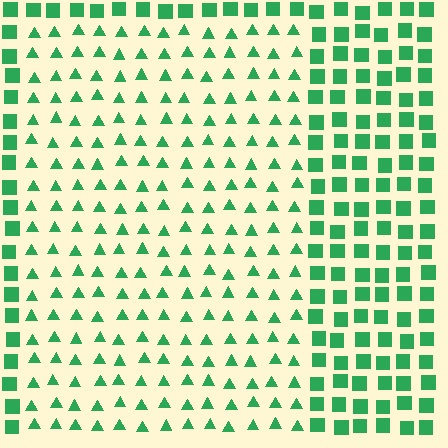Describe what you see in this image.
The image is filled with small green elements arranged in a uniform grid. A rectangle-shaped region contains triangles, while the surrounding area contains squares. The boundary is defined purely by the change in element shape.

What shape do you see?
I see a rectangle.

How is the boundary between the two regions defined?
The boundary is defined by a change in element shape: triangles inside vs. squares outside. All elements share the same color and spacing.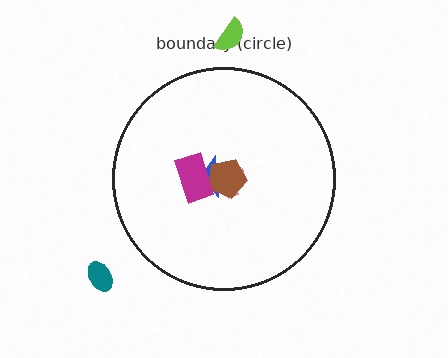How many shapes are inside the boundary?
4 inside, 2 outside.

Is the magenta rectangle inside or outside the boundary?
Inside.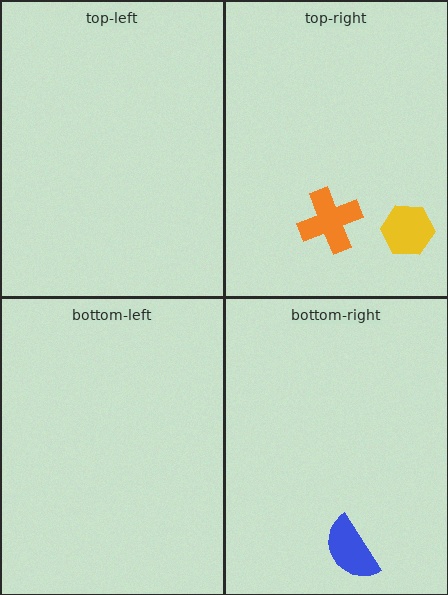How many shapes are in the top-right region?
2.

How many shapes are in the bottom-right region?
1.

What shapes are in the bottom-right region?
The blue semicircle.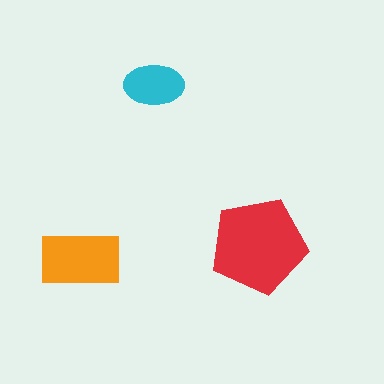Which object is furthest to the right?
The red pentagon is rightmost.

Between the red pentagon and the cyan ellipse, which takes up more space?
The red pentagon.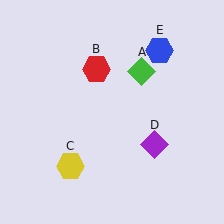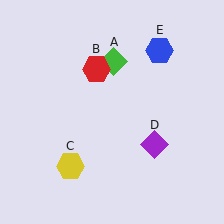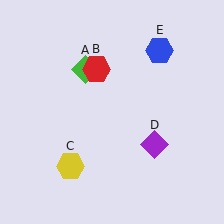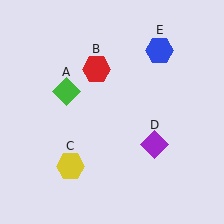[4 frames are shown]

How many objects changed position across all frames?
1 object changed position: green diamond (object A).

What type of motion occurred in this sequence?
The green diamond (object A) rotated counterclockwise around the center of the scene.